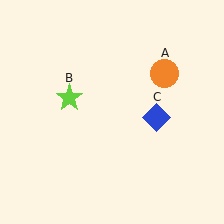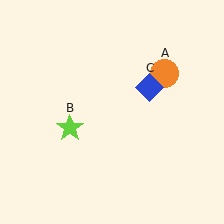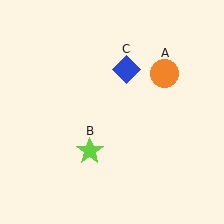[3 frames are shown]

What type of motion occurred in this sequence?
The lime star (object B), blue diamond (object C) rotated counterclockwise around the center of the scene.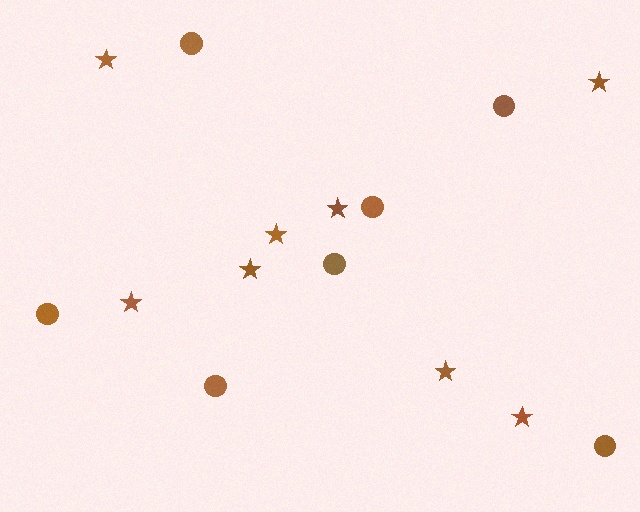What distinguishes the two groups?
There are 2 groups: one group of circles (7) and one group of stars (8).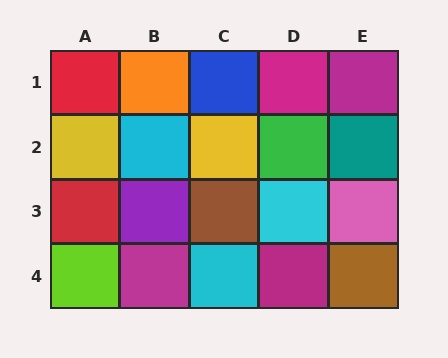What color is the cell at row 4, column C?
Cyan.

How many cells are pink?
1 cell is pink.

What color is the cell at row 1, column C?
Blue.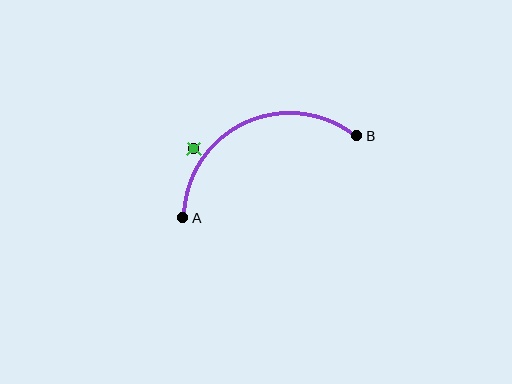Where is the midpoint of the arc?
The arc midpoint is the point on the curve farthest from the straight line joining A and B. It sits above that line.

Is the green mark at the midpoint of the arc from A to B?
No — the green mark does not lie on the arc at all. It sits slightly outside the curve.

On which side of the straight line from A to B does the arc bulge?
The arc bulges above the straight line connecting A and B.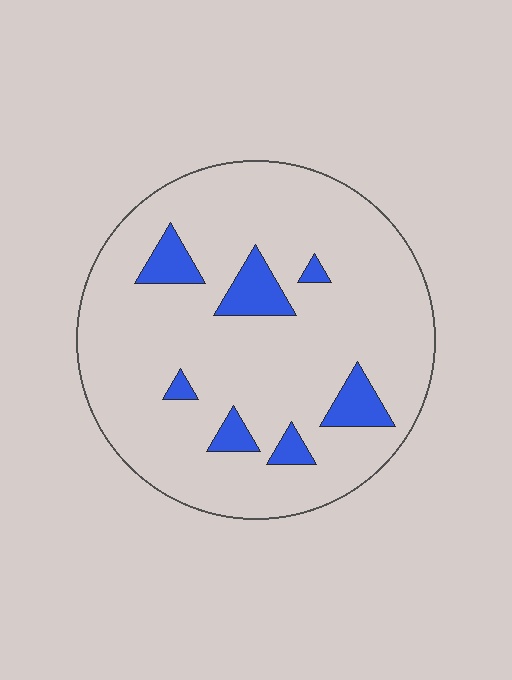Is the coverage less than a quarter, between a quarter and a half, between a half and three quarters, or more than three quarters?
Less than a quarter.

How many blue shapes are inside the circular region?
7.